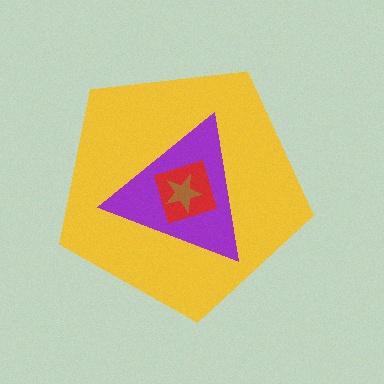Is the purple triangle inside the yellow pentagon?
Yes.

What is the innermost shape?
The brown star.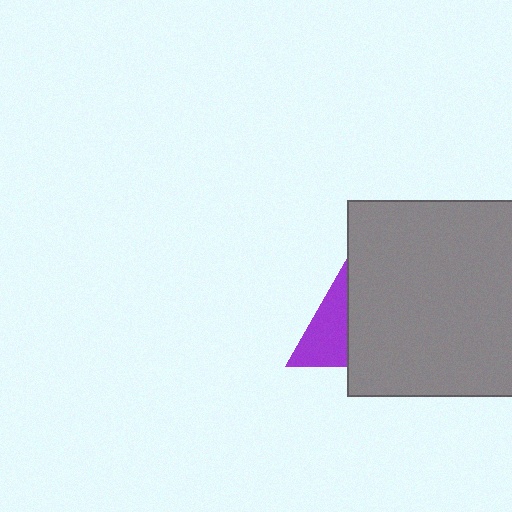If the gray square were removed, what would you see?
You would see the complete purple triangle.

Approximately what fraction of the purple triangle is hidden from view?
Roughly 59% of the purple triangle is hidden behind the gray square.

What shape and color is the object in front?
The object in front is a gray square.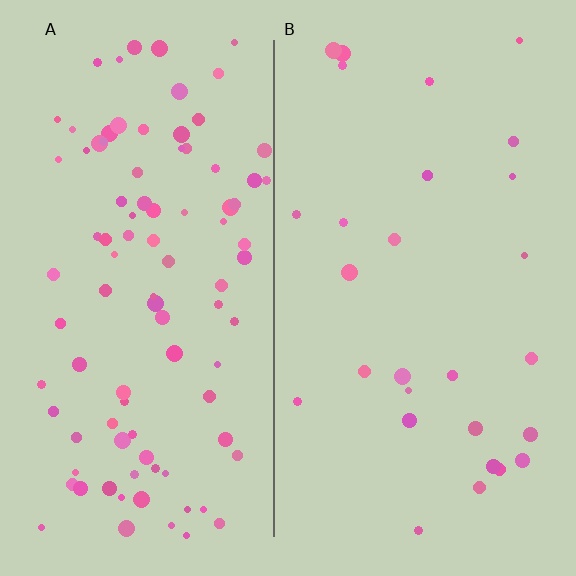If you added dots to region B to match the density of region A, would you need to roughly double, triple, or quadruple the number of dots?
Approximately triple.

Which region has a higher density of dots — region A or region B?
A (the left).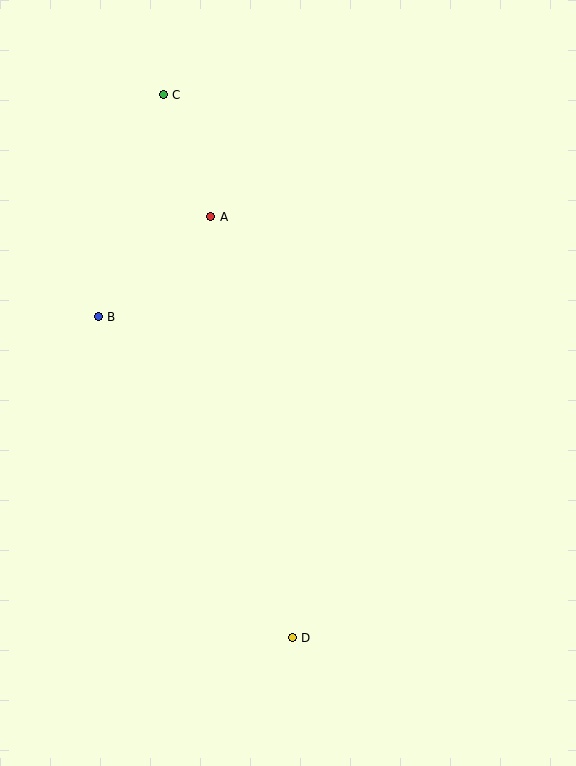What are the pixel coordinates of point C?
Point C is at (163, 95).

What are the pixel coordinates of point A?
Point A is at (211, 217).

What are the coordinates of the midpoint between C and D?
The midpoint between C and D is at (228, 366).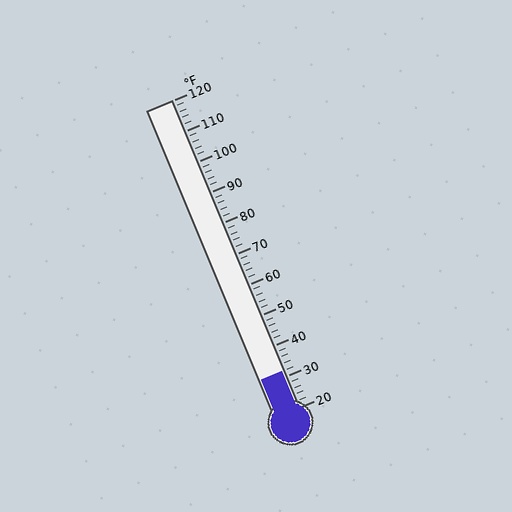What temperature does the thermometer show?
The thermometer shows approximately 32°F.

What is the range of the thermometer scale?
The thermometer scale ranges from 20°F to 120°F.